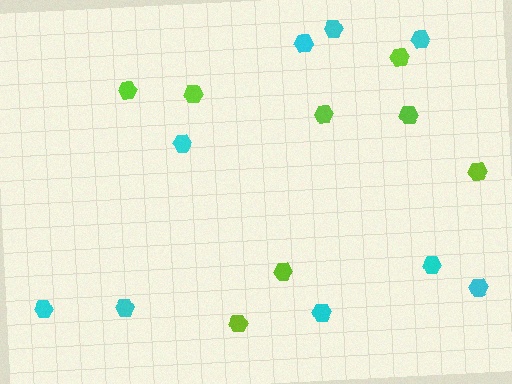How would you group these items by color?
There are 2 groups: one group of lime hexagons (8) and one group of cyan hexagons (9).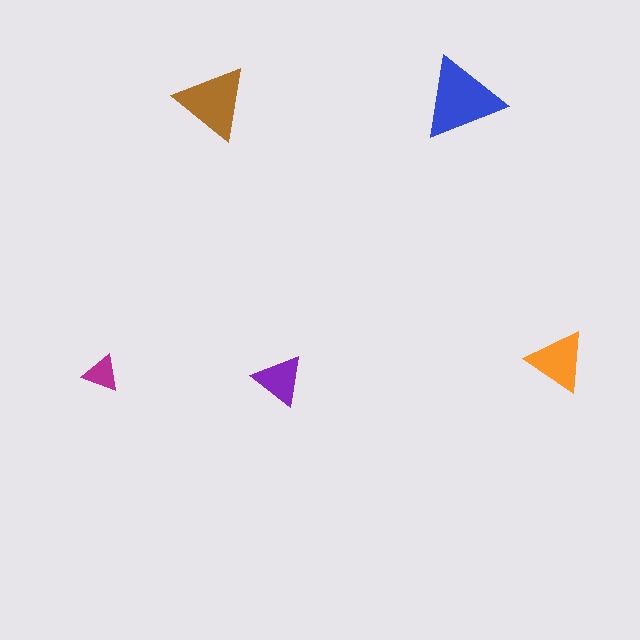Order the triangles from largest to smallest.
the blue one, the brown one, the orange one, the purple one, the magenta one.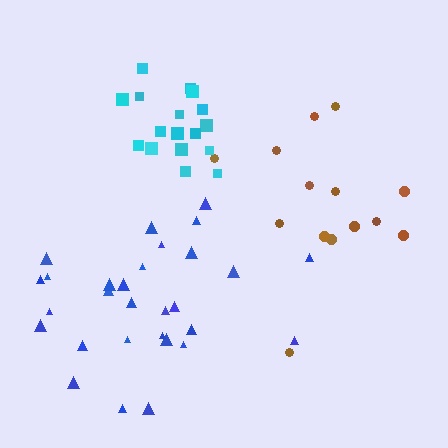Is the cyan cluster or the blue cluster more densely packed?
Cyan.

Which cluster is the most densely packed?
Cyan.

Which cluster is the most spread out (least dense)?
Brown.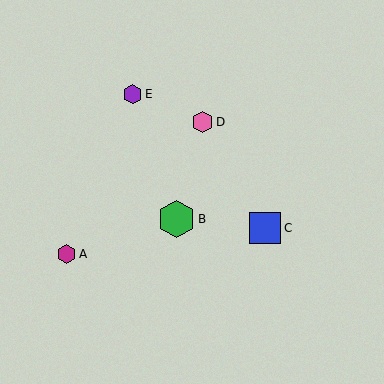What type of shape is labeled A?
Shape A is a magenta hexagon.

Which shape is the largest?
The green hexagon (labeled B) is the largest.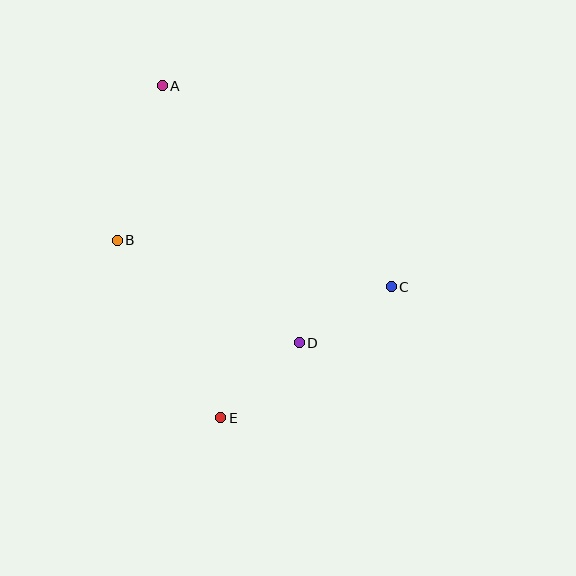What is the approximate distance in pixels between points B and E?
The distance between B and E is approximately 205 pixels.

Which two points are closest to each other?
Points C and D are closest to each other.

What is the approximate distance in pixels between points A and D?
The distance between A and D is approximately 291 pixels.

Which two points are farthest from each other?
Points A and E are farthest from each other.